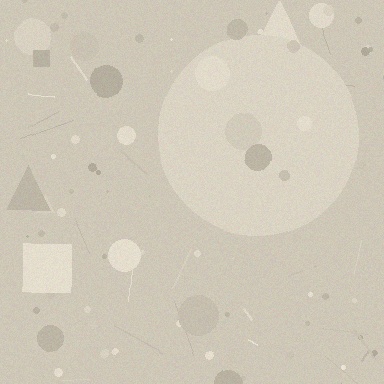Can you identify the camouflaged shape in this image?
The camouflaged shape is a circle.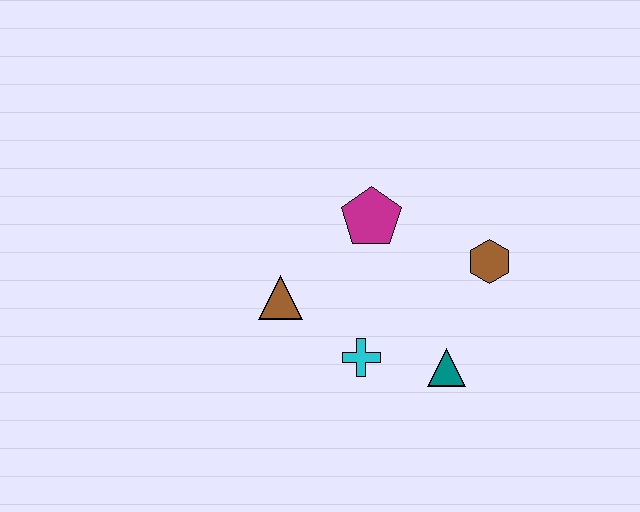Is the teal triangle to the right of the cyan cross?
Yes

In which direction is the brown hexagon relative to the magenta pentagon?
The brown hexagon is to the right of the magenta pentagon.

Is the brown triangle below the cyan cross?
No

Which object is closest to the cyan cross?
The teal triangle is closest to the cyan cross.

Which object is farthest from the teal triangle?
The brown triangle is farthest from the teal triangle.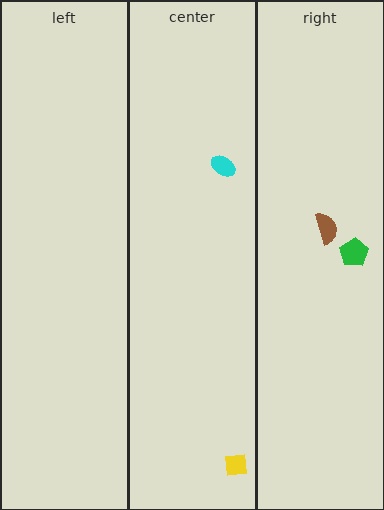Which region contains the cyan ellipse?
The center region.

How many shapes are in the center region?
2.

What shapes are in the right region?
The green pentagon, the brown semicircle.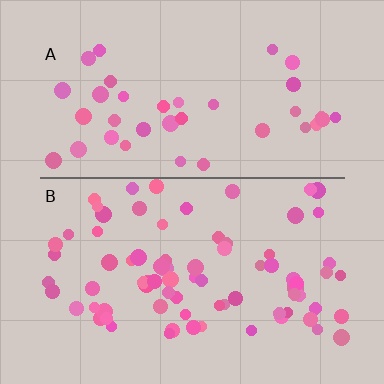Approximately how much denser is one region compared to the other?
Approximately 2.1× — region B over region A.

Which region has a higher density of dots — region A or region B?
B (the bottom).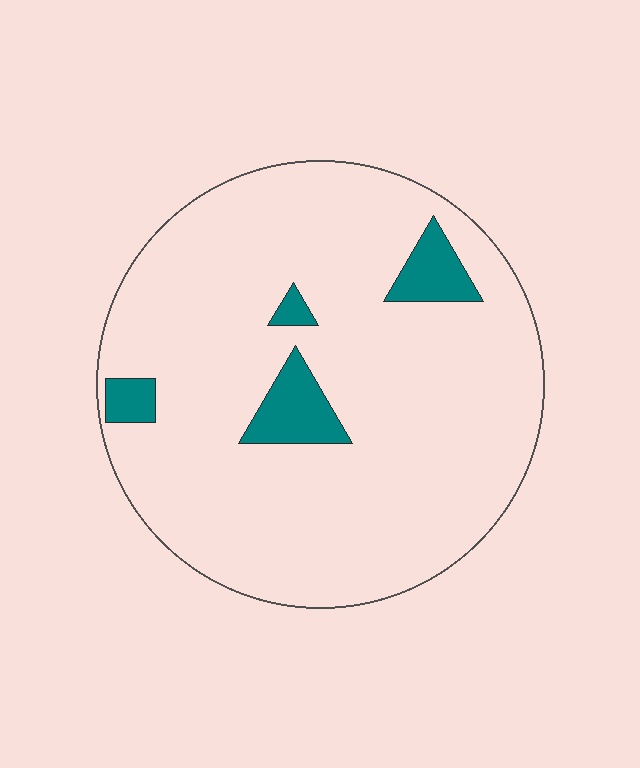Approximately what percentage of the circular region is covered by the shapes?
Approximately 10%.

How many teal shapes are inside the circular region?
4.